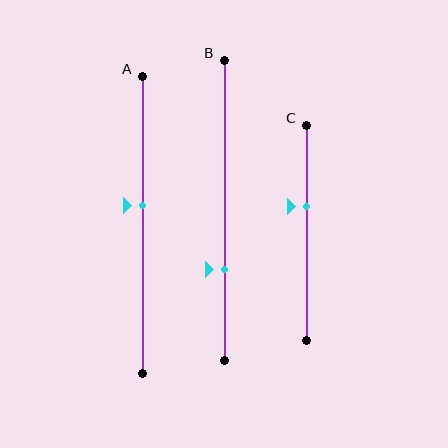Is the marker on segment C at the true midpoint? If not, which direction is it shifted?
No, the marker on segment C is shifted upward by about 12% of the segment length.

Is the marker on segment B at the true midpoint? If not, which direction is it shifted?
No, the marker on segment B is shifted downward by about 20% of the segment length.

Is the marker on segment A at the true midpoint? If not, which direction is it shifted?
No, the marker on segment A is shifted upward by about 7% of the segment length.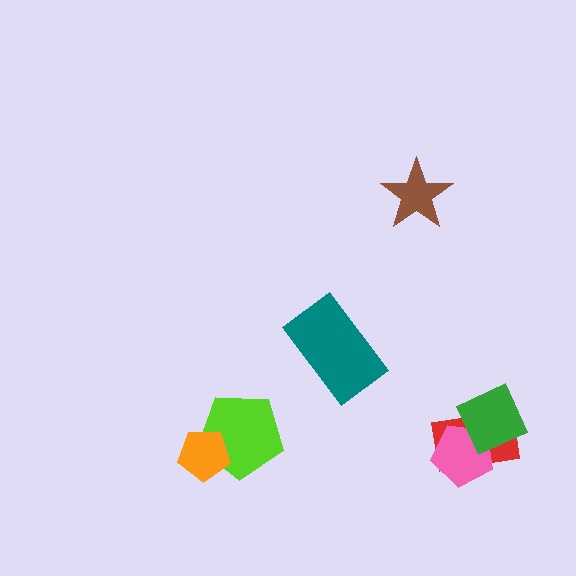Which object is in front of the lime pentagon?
The orange pentagon is in front of the lime pentagon.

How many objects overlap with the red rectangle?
2 objects overlap with the red rectangle.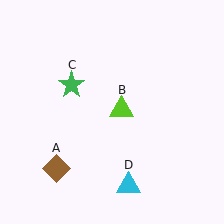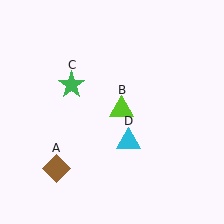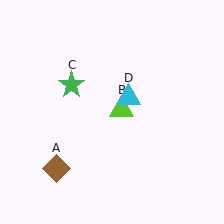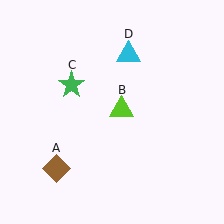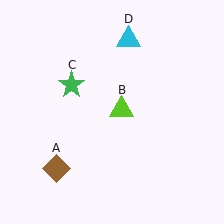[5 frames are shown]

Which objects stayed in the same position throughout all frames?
Brown diamond (object A) and lime triangle (object B) and green star (object C) remained stationary.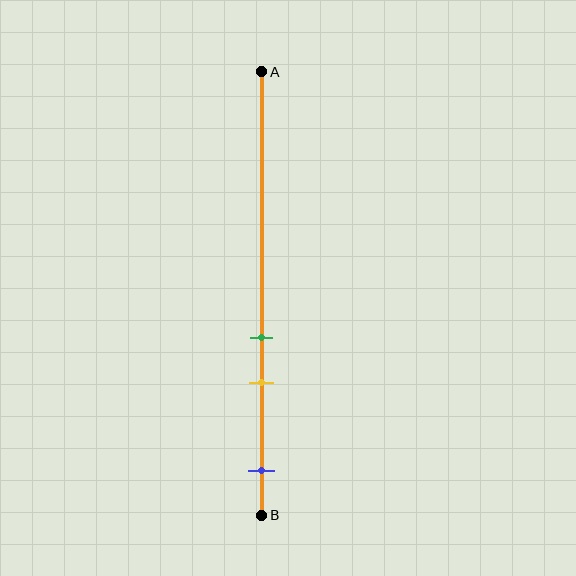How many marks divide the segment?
There are 3 marks dividing the segment.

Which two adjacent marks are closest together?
The green and yellow marks are the closest adjacent pair.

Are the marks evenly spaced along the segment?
No, the marks are not evenly spaced.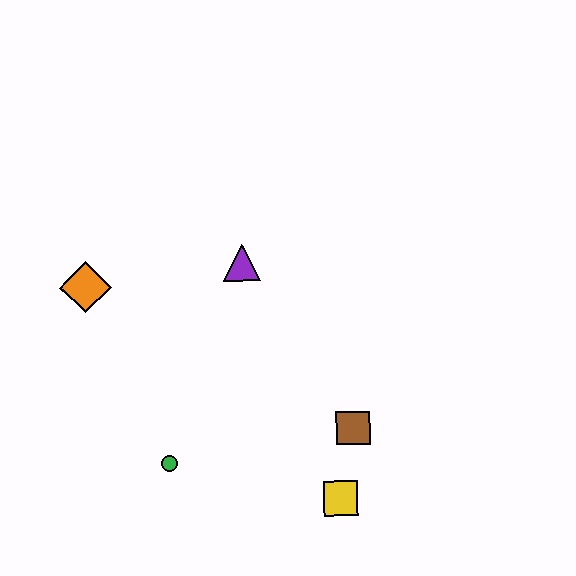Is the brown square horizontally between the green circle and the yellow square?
No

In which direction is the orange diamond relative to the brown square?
The orange diamond is to the left of the brown square.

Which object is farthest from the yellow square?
The orange diamond is farthest from the yellow square.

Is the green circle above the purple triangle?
No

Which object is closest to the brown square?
The yellow square is closest to the brown square.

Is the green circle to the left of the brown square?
Yes